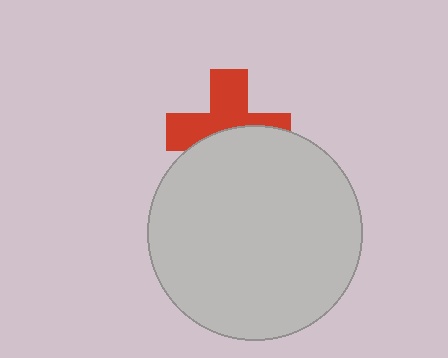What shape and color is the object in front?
The object in front is a light gray circle.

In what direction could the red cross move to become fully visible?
The red cross could move up. That would shift it out from behind the light gray circle entirely.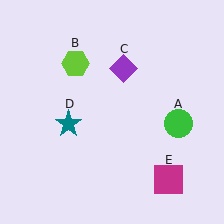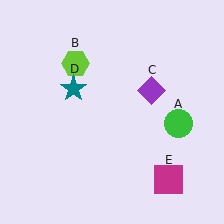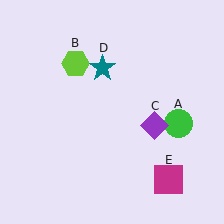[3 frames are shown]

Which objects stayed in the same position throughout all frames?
Green circle (object A) and lime hexagon (object B) and magenta square (object E) remained stationary.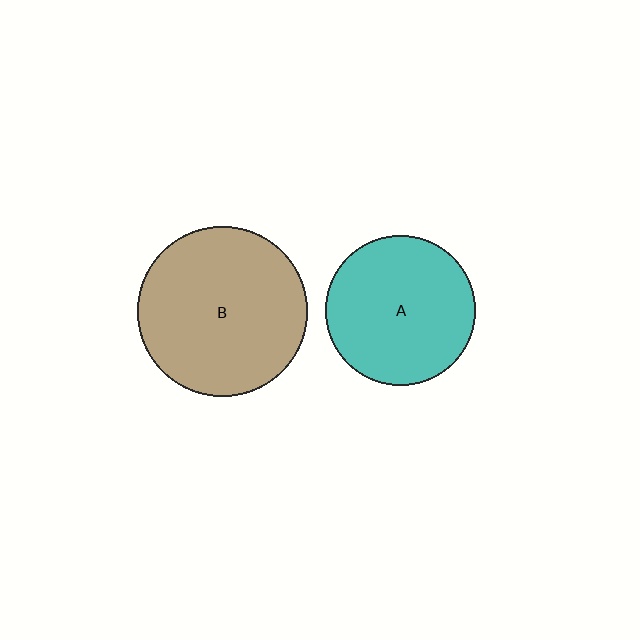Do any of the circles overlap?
No, none of the circles overlap.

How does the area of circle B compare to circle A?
Approximately 1.3 times.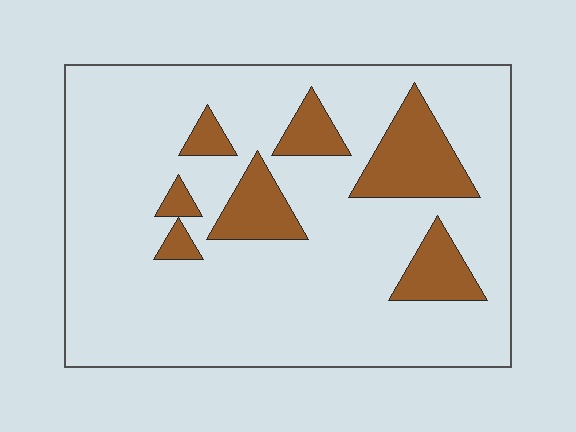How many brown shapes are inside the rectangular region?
7.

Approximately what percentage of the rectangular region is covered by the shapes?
Approximately 15%.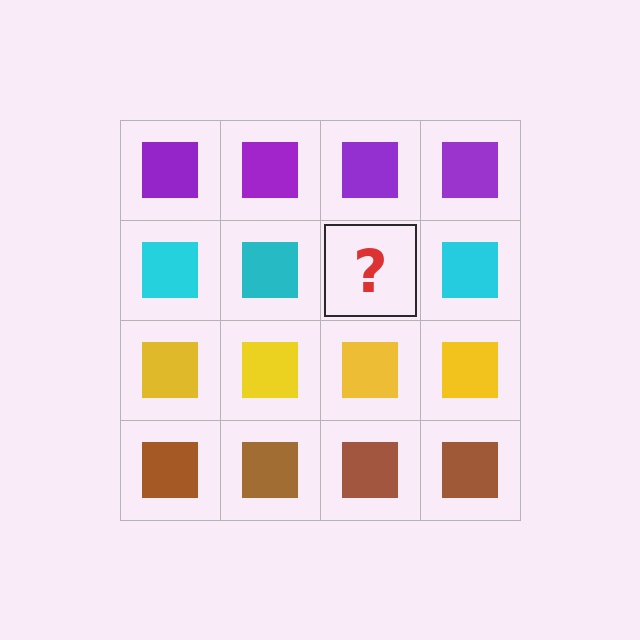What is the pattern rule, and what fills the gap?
The rule is that each row has a consistent color. The gap should be filled with a cyan square.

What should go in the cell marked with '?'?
The missing cell should contain a cyan square.